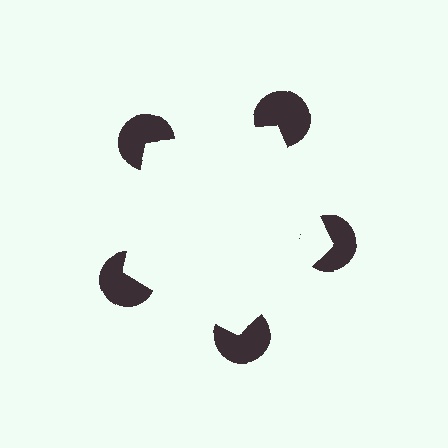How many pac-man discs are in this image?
There are 5 — one at each vertex of the illusory pentagon.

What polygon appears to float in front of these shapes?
An illusory pentagon — its edges are inferred from the aligned wedge cuts in the pac-man discs, not physically drawn.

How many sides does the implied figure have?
5 sides.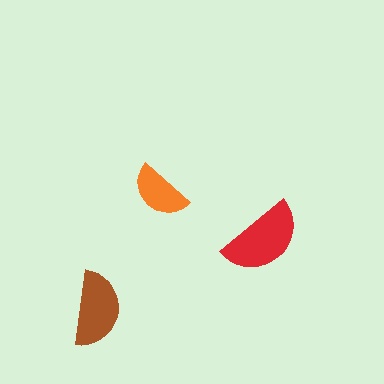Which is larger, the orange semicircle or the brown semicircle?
The brown one.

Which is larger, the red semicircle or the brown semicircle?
The red one.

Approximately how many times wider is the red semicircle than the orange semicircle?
About 1.5 times wider.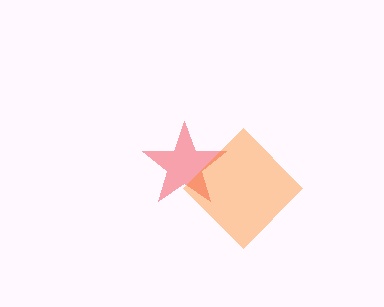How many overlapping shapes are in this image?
There are 2 overlapping shapes in the image.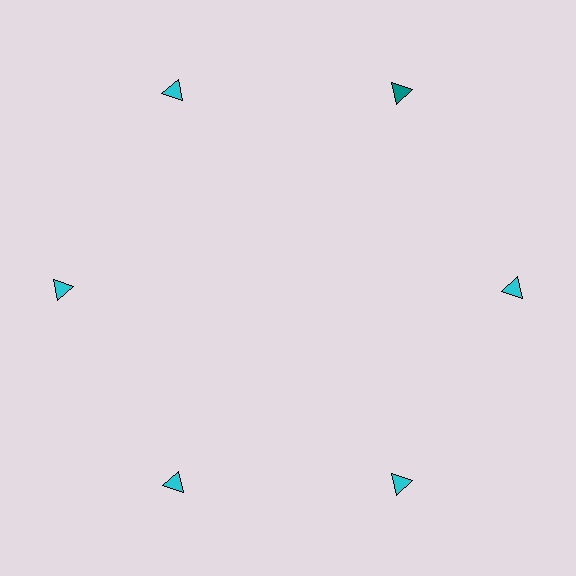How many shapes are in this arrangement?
There are 6 shapes arranged in a ring pattern.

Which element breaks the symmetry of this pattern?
The teal triangle at roughly the 1 o'clock position breaks the symmetry. All other shapes are cyan triangles.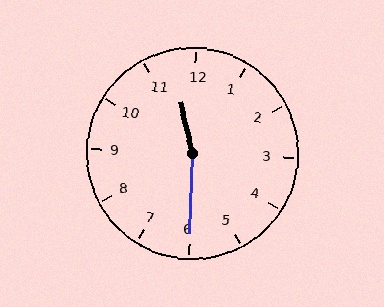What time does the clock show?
11:30.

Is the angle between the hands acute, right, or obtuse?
It is obtuse.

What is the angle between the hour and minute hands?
Approximately 165 degrees.